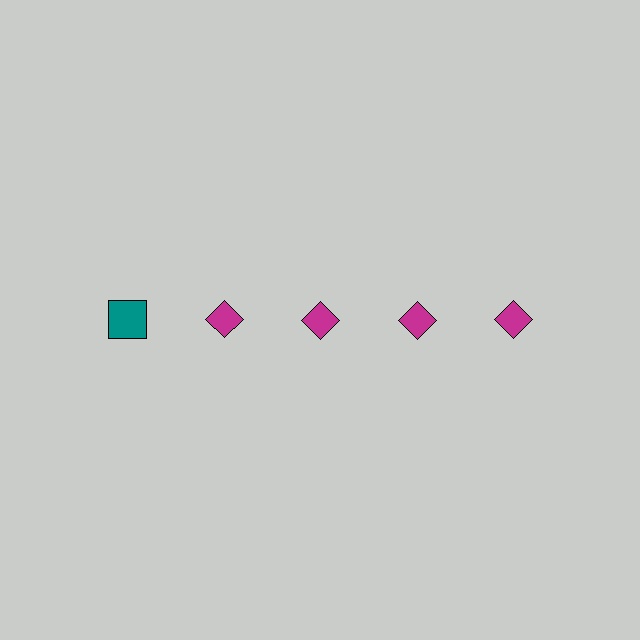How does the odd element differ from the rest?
It differs in both color (teal instead of magenta) and shape (square instead of diamond).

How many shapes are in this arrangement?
There are 5 shapes arranged in a grid pattern.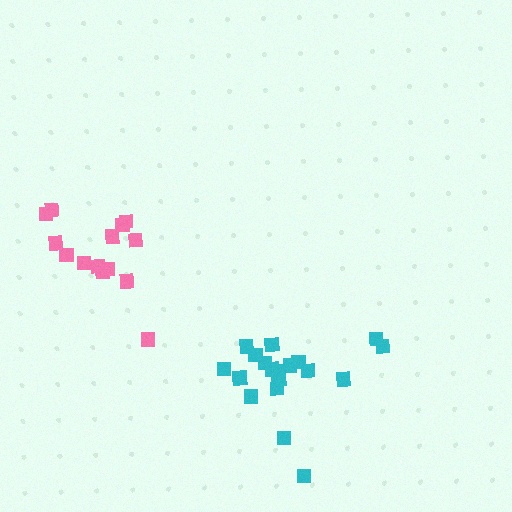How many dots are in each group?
Group 1: 20 dots, Group 2: 14 dots (34 total).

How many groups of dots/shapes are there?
There are 2 groups.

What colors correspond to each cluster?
The clusters are colored: cyan, pink.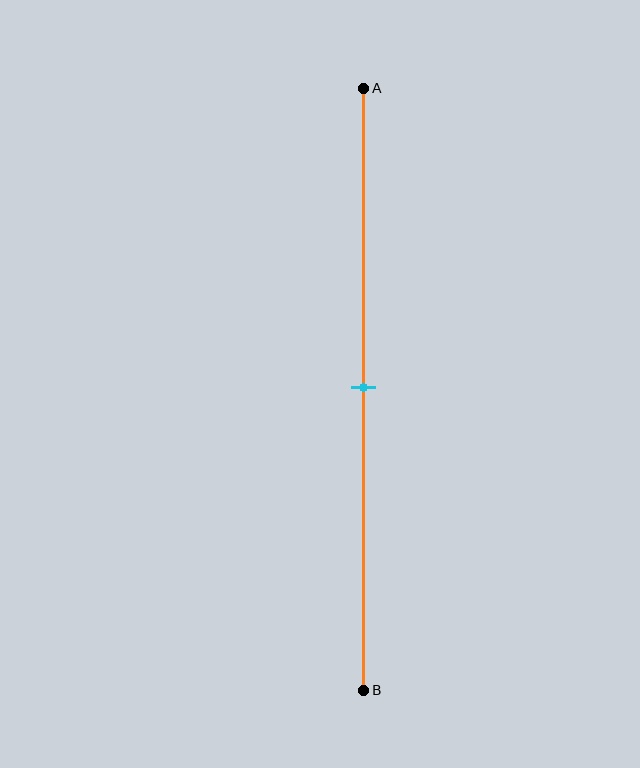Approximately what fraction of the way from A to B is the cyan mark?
The cyan mark is approximately 50% of the way from A to B.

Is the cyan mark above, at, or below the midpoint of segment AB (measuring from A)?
The cyan mark is approximately at the midpoint of segment AB.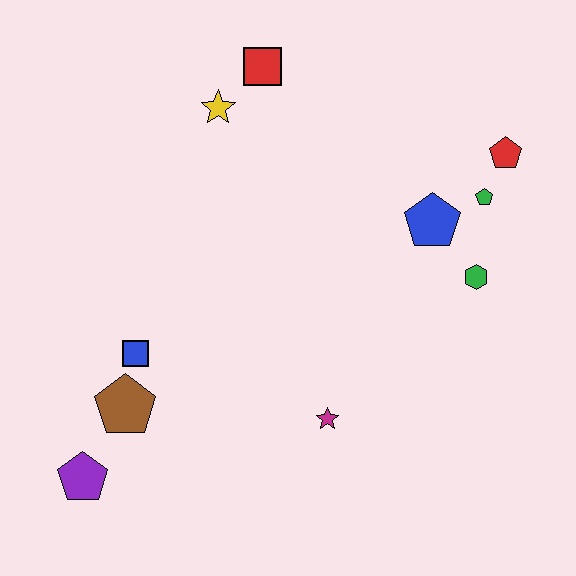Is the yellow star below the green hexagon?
No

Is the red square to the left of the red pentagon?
Yes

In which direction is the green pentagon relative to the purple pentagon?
The green pentagon is to the right of the purple pentagon.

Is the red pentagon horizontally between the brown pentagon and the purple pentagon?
No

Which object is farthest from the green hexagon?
The purple pentagon is farthest from the green hexagon.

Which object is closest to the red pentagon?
The green pentagon is closest to the red pentagon.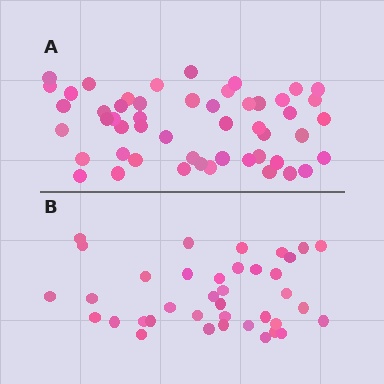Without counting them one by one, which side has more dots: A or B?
Region A (the top region) has more dots.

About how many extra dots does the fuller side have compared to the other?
Region A has approximately 15 more dots than region B.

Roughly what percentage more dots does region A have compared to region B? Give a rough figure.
About 35% more.